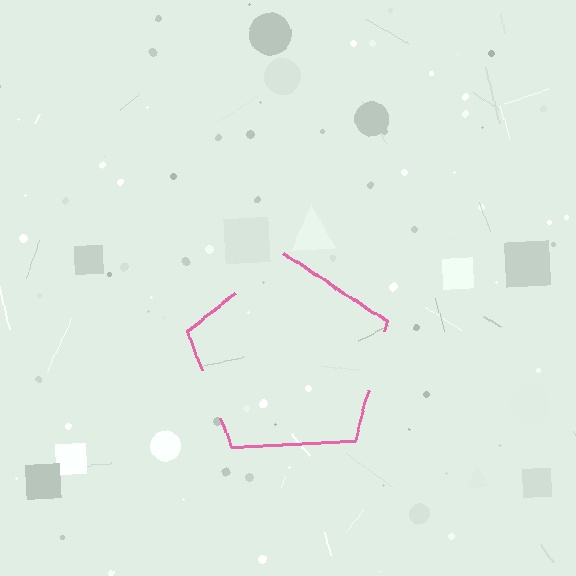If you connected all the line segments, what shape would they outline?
They would outline a pentagon.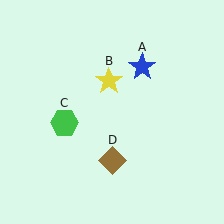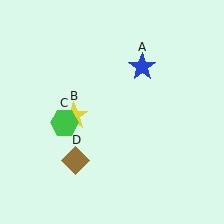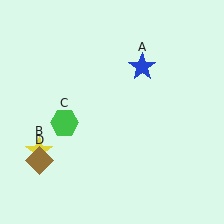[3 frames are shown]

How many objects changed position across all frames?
2 objects changed position: yellow star (object B), brown diamond (object D).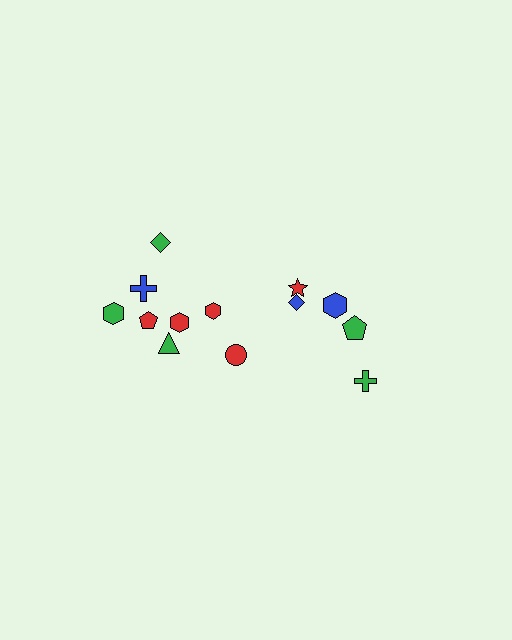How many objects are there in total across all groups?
There are 13 objects.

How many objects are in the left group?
There are 8 objects.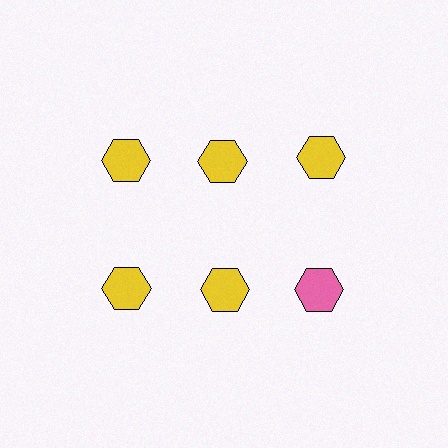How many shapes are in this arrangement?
There are 6 shapes arranged in a grid pattern.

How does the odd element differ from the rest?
It has a different color: pink instead of yellow.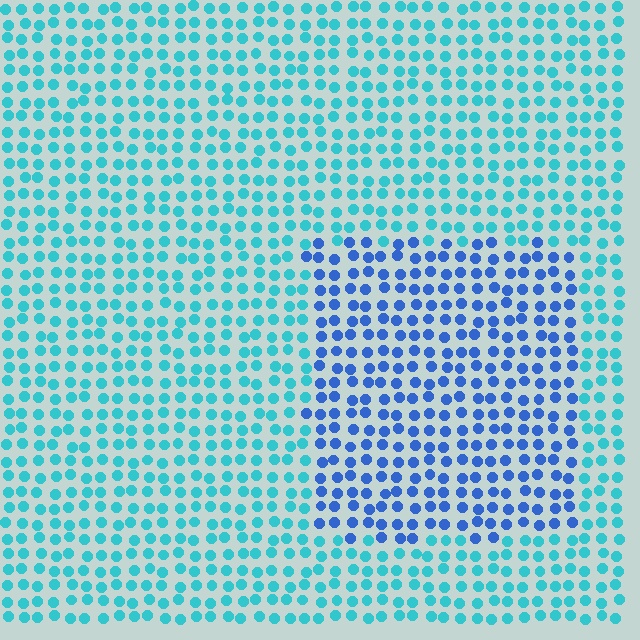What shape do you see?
I see a rectangle.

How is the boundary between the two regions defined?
The boundary is defined purely by a slight shift in hue (about 38 degrees). Spacing, size, and orientation are identical on both sides.